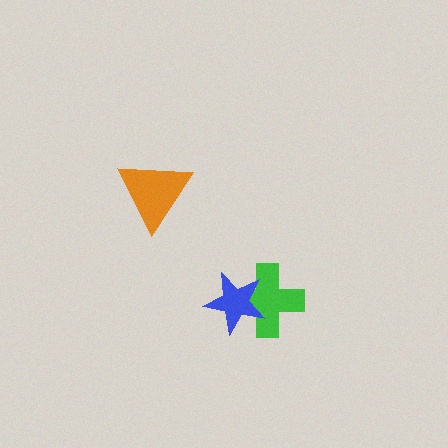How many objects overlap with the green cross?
1 object overlaps with the green cross.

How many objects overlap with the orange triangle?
0 objects overlap with the orange triangle.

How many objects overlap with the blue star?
1 object overlaps with the blue star.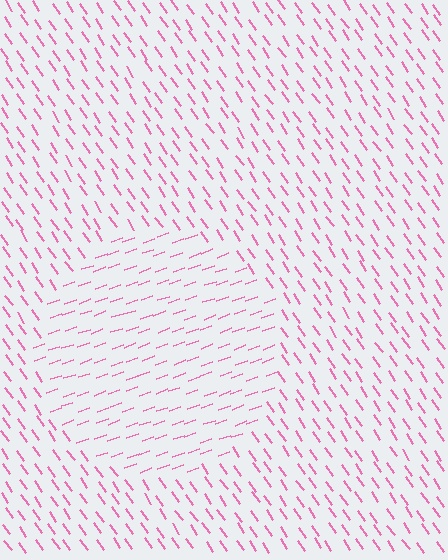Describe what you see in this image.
The image is filled with small pink line segments. A circle region in the image has lines oriented differently from the surrounding lines, creating a visible texture boundary.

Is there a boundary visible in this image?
Yes, there is a texture boundary formed by a change in line orientation.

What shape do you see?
I see a circle.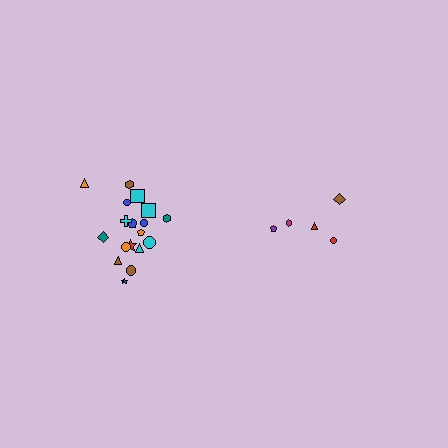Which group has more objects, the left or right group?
The left group.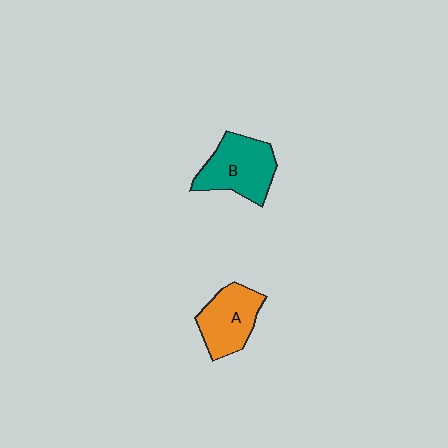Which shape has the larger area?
Shape B (teal).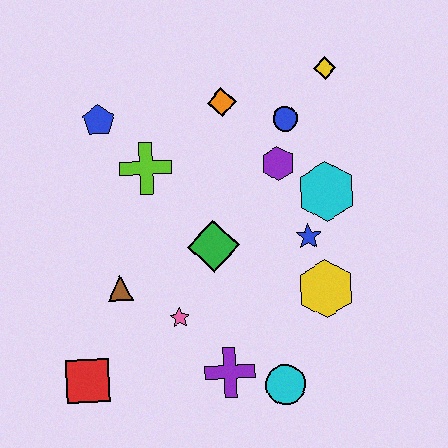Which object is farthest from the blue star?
The red square is farthest from the blue star.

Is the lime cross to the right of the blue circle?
No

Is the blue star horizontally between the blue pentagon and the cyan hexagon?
Yes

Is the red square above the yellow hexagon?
No